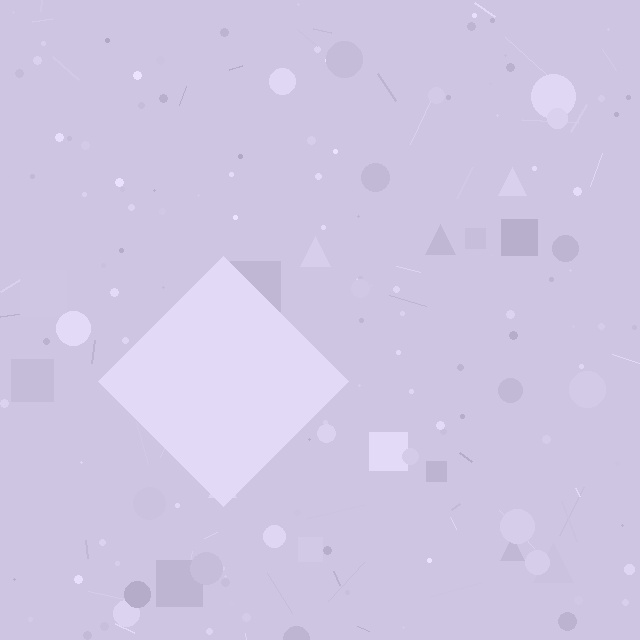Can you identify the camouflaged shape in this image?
The camouflaged shape is a diamond.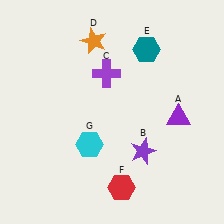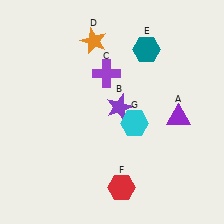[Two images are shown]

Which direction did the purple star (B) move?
The purple star (B) moved up.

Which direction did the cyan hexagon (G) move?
The cyan hexagon (G) moved right.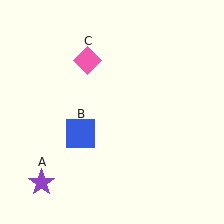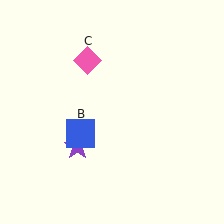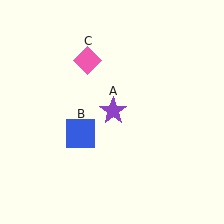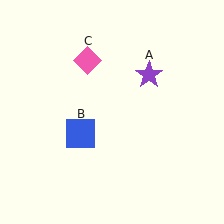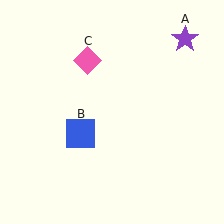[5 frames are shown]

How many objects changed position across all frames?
1 object changed position: purple star (object A).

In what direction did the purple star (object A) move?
The purple star (object A) moved up and to the right.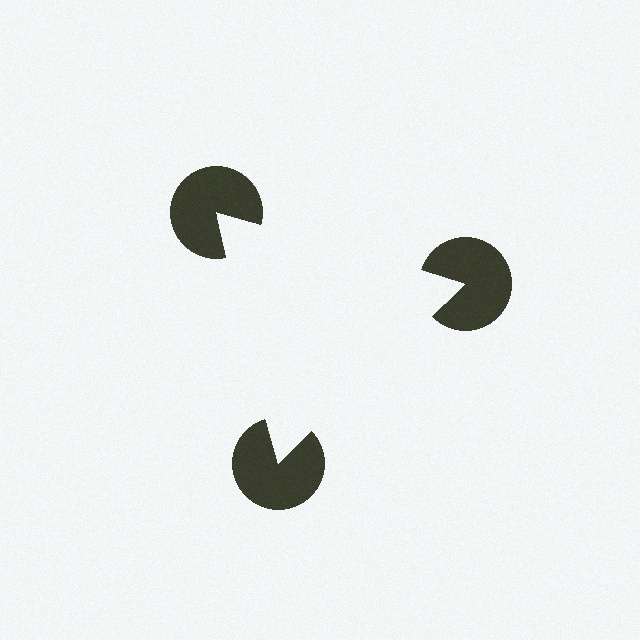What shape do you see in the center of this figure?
An illusory triangle — its edges are inferred from the aligned wedge cuts in the pac-man discs, not physically drawn.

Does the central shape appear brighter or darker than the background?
It typically appears slightly brighter than the background, even though no actual brightness change is drawn.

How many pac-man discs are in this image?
There are 3 — one at each vertex of the illusory triangle.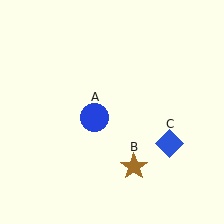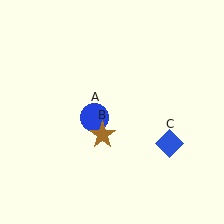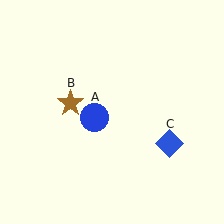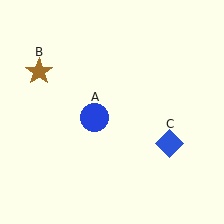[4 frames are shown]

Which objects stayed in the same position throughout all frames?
Blue circle (object A) and blue diamond (object C) remained stationary.